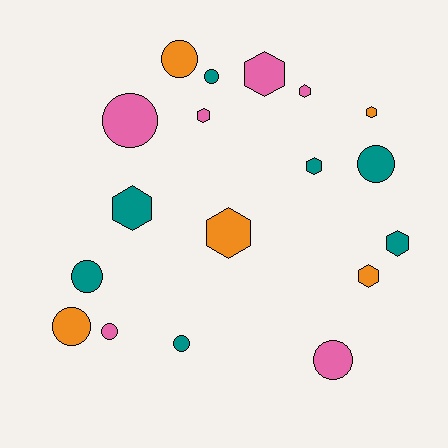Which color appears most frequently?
Teal, with 7 objects.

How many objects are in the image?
There are 18 objects.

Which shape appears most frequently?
Hexagon, with 9 objects.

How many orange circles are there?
There are 2 orange circles.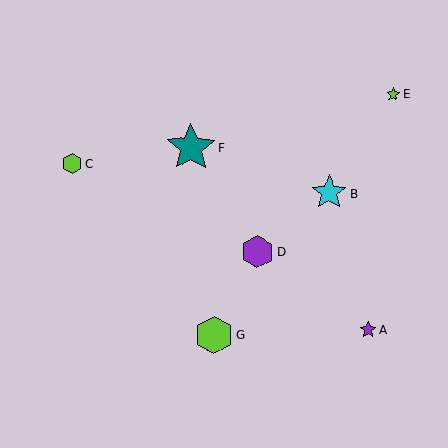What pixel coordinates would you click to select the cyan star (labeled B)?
Click at (329, 193) to select the cyan star B.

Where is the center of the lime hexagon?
The center of the lime hexagon is at (72, 164).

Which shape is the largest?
The teal star (labeled F) is the largest.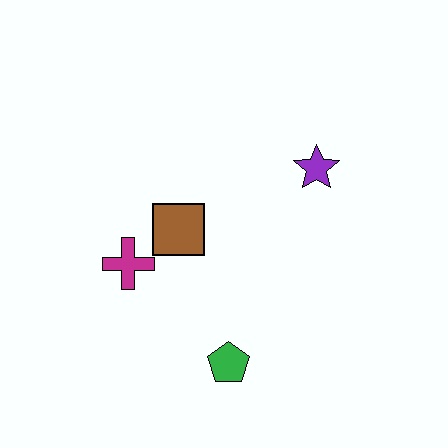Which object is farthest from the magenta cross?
The purple star is farthest from the magenta cross.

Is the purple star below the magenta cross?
No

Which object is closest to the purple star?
The brown square is closest to the purple star.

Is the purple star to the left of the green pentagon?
No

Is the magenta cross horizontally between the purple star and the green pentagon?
No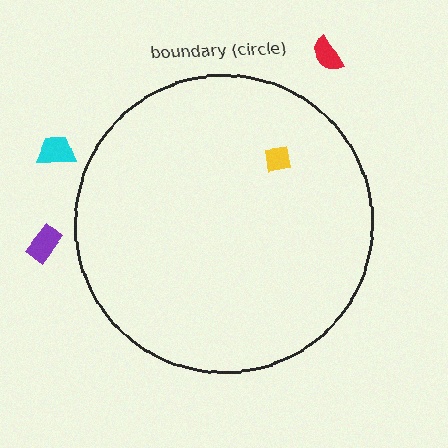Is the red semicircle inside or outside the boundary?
Outside.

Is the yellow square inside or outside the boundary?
Inside.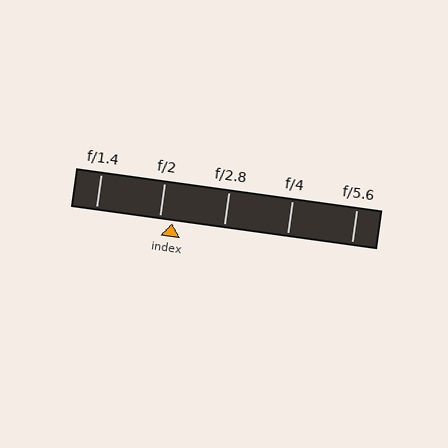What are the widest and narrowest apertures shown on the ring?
The widest aperture shown is f/1.4 and the narrowest is f/5.6.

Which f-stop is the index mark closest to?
The index mark is closest to f/2.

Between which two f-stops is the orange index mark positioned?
The index mark is between f/2 and f/2.8.